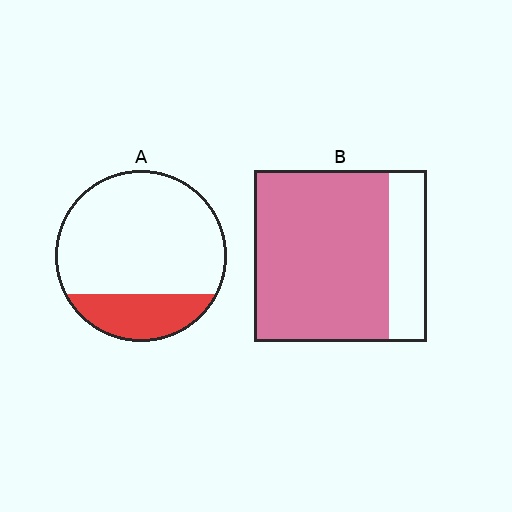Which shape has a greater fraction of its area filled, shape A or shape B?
Shape B.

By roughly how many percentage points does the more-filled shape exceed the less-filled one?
By roughly 55 percentage points (B over A).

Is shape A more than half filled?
No.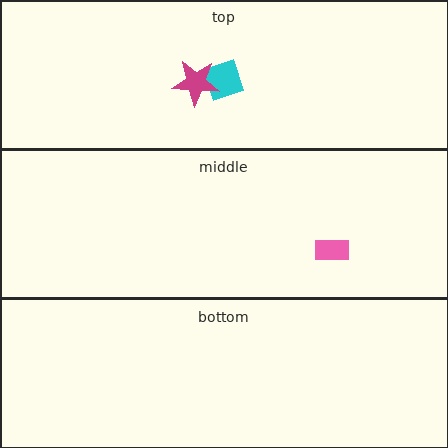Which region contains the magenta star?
The top region.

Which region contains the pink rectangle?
The middle region.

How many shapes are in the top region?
2.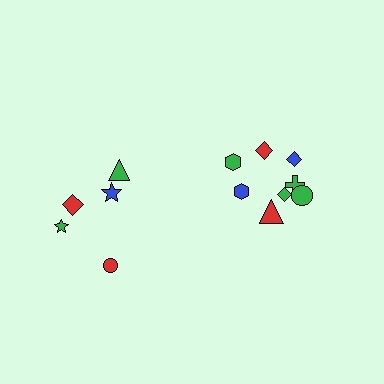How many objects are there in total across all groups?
There are 13 objects.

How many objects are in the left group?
There are 5 objects.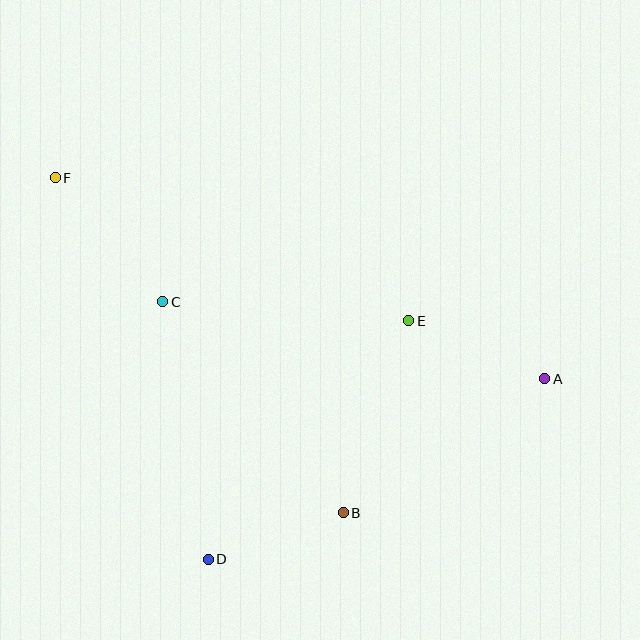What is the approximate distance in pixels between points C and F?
The distance between C and F is approximately 164 pixels.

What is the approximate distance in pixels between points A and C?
The distance between A and C is approximately 390 pixels.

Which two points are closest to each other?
Points B and D are closest to each other.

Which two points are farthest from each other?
Points A and F are farthest from each other.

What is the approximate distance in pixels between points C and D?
The distance between C and D is approximately 262 pixels.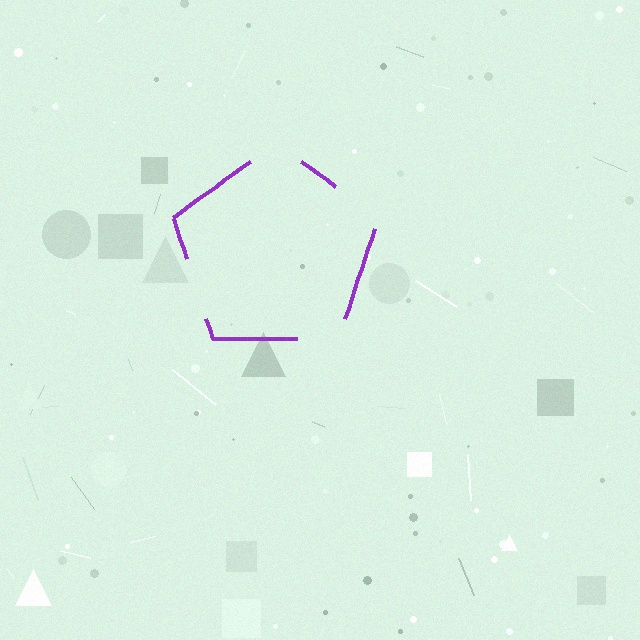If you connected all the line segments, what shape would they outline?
They would outline a pentagon.